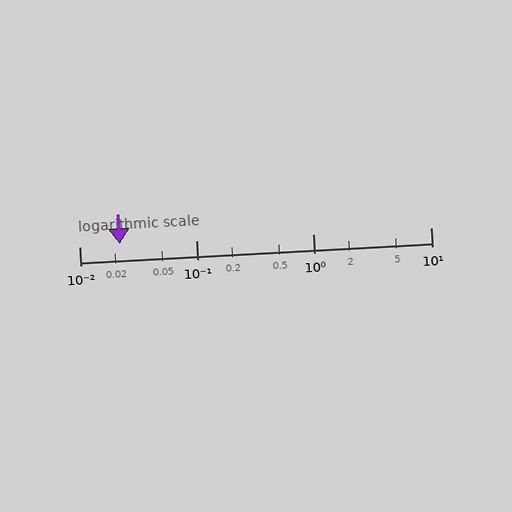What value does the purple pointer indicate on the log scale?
The pointer indicates approximately 0.022.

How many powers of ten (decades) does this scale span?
The scale spans 3 decades, from 0.01 to 10.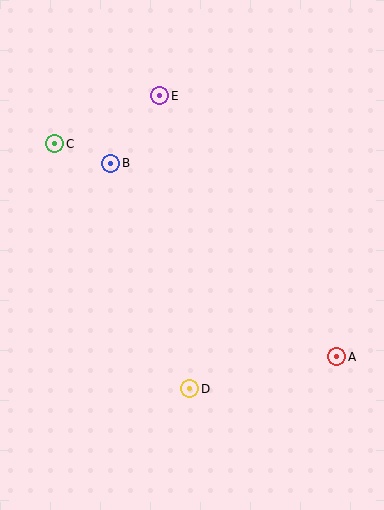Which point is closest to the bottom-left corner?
Point D is closest to the bottom-left corner.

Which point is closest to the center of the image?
Point B at (111, 163) is closest to the center.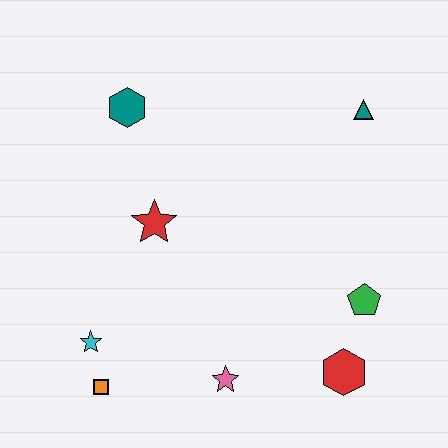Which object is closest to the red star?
The teal hexagon is closest to the red star.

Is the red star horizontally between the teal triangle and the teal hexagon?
Yes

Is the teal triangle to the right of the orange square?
Yes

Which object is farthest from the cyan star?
The teal triangle is farthest from the cyan star.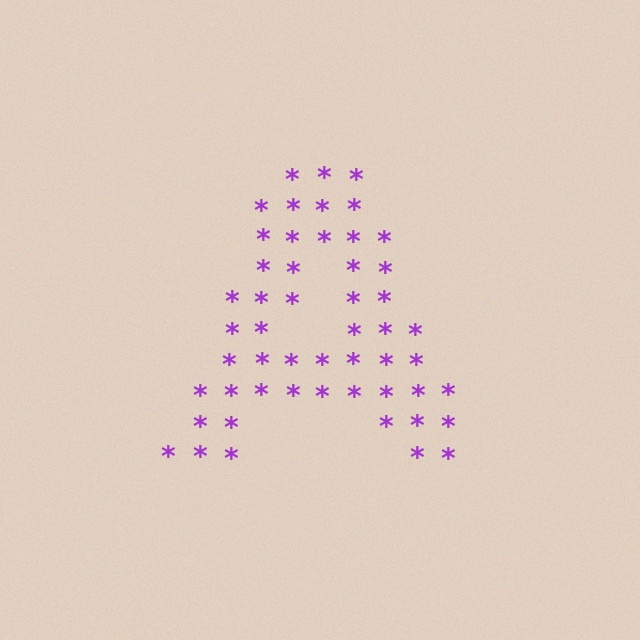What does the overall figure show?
The overall figure shows the letter A.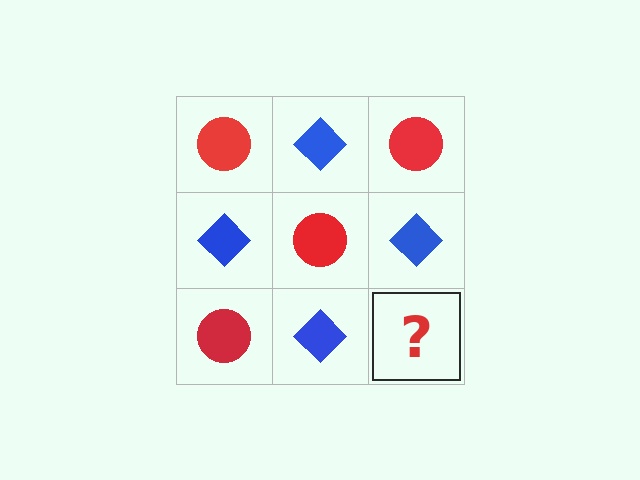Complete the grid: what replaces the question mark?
The question mark should be replaced with a red circle.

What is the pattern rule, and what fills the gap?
The rule is that it alternates red circle and blue diamond in a checkerboard pattern. The gap should be filled with a red circle.